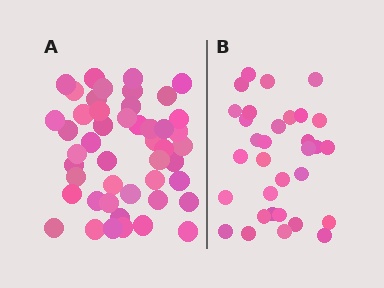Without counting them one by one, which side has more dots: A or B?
Region A (the left region) has more dots.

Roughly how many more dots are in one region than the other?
Region A has approximately 15 more dots than region B.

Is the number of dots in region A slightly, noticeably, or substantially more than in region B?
Region A has substantially more. The ratio is roughly 1.5 to 1.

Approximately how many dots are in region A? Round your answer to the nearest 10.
About 50 dots. (The exact count is 47, which rounds to 50.)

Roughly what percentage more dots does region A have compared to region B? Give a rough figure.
About 45% more.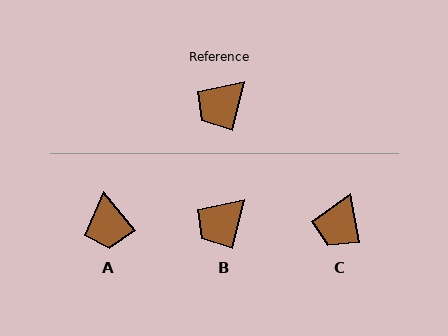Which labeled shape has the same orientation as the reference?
B.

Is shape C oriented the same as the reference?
No, it is off by about 25 degrees.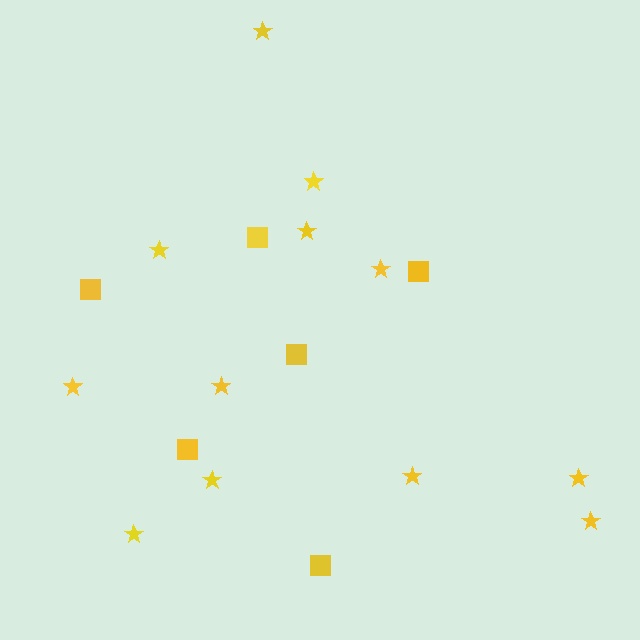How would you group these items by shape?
There are 2 groups: one group of squares (6) and one group of stars (12).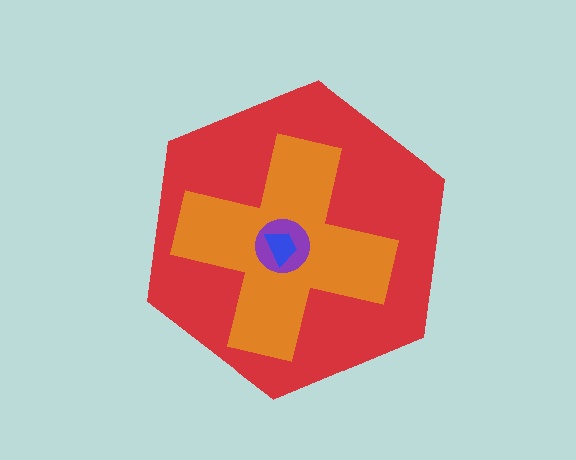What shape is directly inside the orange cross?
The purple circle.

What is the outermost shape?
The red hexagon.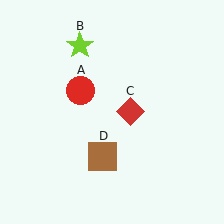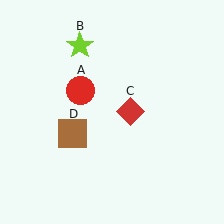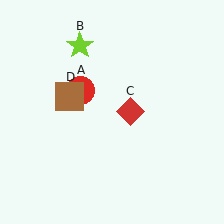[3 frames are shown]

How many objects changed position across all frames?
1 object changed position: brown square (object D).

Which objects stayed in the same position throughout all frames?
Red circle (object A) and lime star (object B) and red diamond (object C) remained stationary.